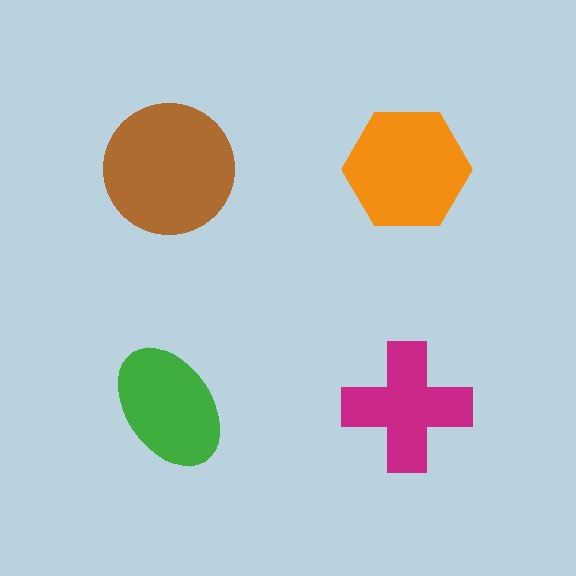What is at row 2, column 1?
A green ellipse.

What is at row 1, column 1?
A brown circle.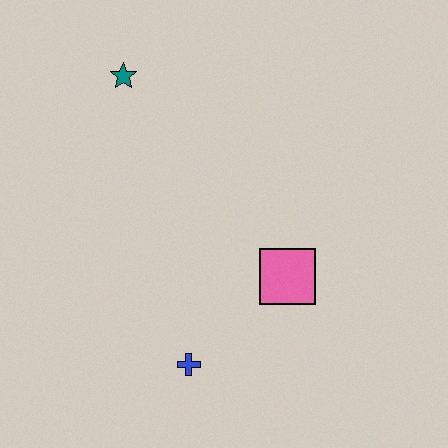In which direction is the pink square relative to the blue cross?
The pink square is to the right of the blue cross.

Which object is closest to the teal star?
The pink square is closest to the teal star.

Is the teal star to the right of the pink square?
No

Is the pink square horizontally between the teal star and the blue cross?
No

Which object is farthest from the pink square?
The teal star is farthest from the pink square.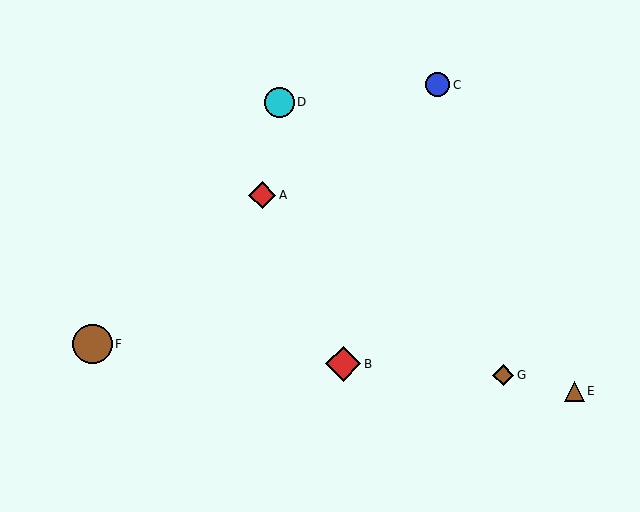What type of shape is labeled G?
Shape G is a brown diamond.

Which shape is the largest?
The brown circle (labeled F) is the largest.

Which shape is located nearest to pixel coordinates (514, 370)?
The brown diamond (labeled G) at (503, 375) is nearest to that location.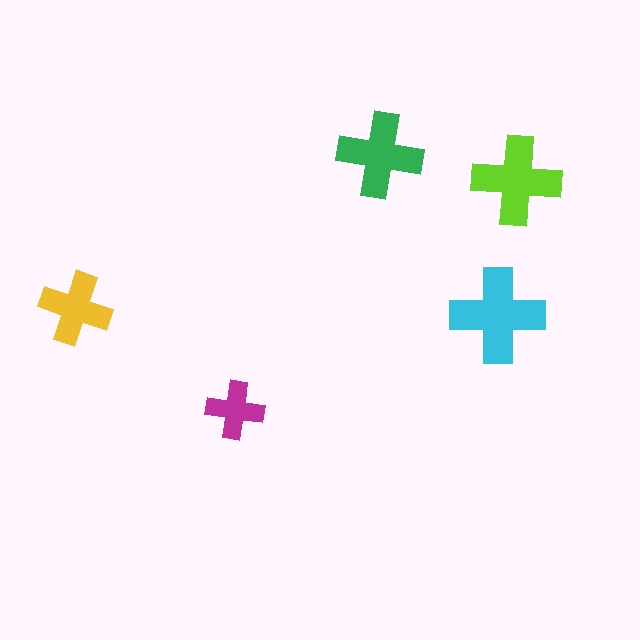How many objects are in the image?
There are 5 objects in the image.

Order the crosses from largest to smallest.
the cyan one, the lime one, the green one, the yellow one, the magenta one.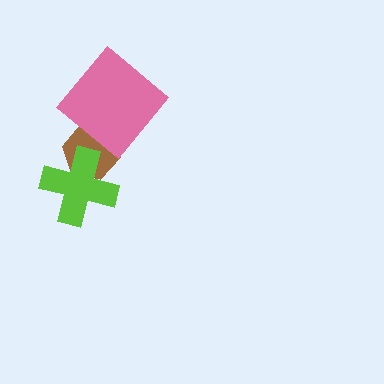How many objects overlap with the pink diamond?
1 object overlaps with the pink diamond.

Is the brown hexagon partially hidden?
Yes, it is partially covered by another shape.